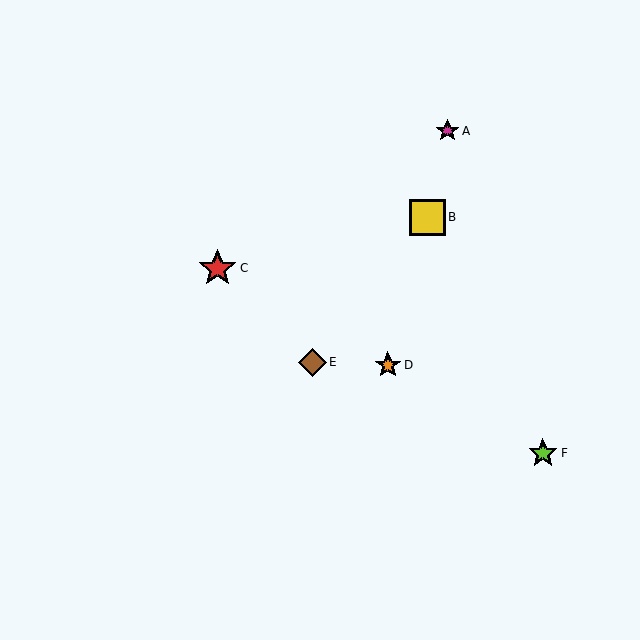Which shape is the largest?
The red star (labeled C) is the largest.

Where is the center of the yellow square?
The center of the yellow square is at (427, 217).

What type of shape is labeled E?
Shape E is a brown diamond.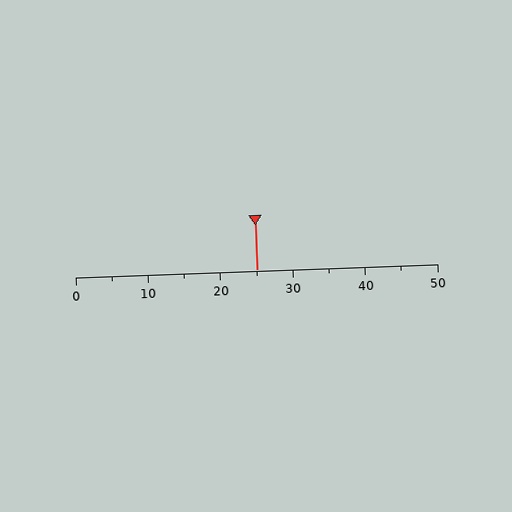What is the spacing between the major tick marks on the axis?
The major ticks are spaced 10 apart.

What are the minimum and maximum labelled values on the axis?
The axis runs from 0 to 50.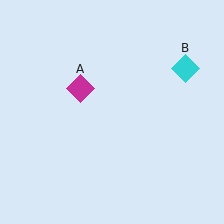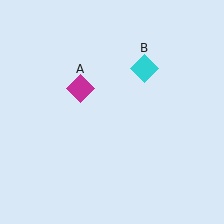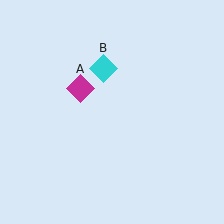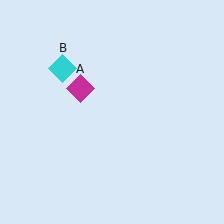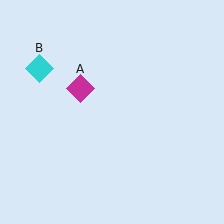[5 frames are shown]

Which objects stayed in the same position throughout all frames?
Magenta diamond (object A) remained stationary.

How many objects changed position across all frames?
1 object changed position: cyan diamond (object B).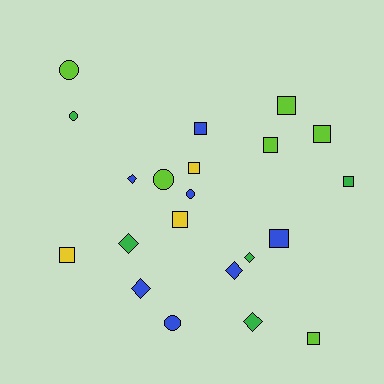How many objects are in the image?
There are 21 objects.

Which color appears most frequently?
Blue, with 7 objects.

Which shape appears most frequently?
Square, with 10 objects.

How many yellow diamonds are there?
There are no yellow diamonds.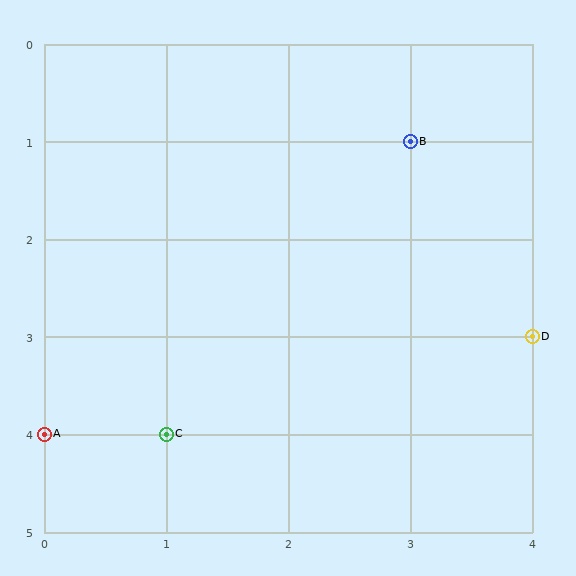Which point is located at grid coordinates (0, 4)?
Point A is at (0, 4).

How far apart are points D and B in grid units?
Points D and B are 1 column and 2 rows apart (about 2.2 grid units diagonally).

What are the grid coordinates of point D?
Point D is at grid coordinates (4, 3).